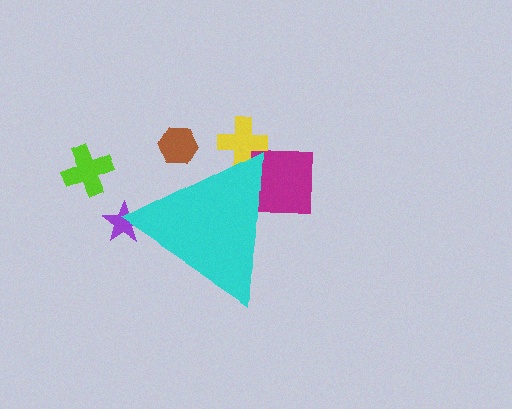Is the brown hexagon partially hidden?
Yes, the brown hexagon is partially hidden behind the cyan triangle.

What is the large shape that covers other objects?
A cyan triangle.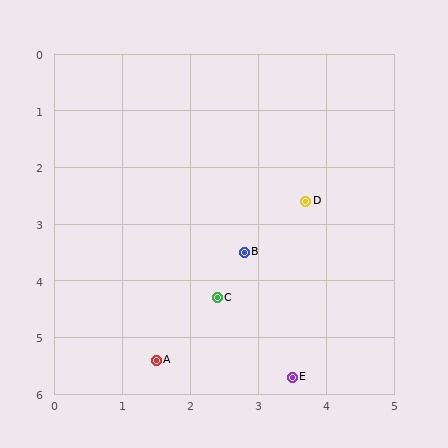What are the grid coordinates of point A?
Point A is at approximately (1.5, 5.4).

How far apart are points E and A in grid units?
Points E and A are about 2.0 grid units apart.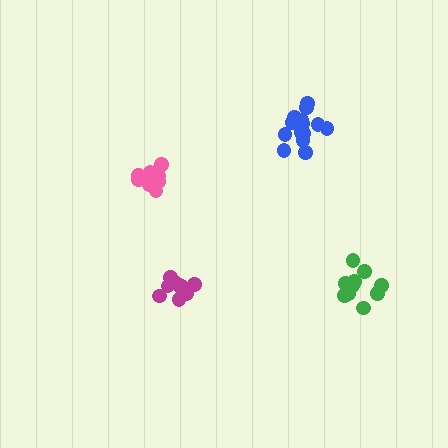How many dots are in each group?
Group 1: 15 dots, Group 2: 11 dots, Group 3: 11 dots, Group 4: 10 dots (47 total).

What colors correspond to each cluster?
The clusters are colored: blue, magenta, green, pink.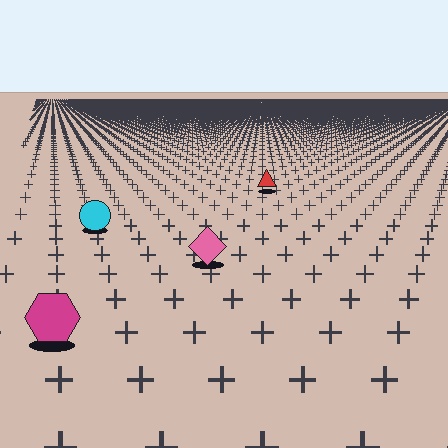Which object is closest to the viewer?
The magenta hexagon is closest. The texture marks near it are larger and more spread out.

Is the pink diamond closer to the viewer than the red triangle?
Yes. The pink diamond is closer — you can tell from the texture gradient: the ground texture is coarser near it.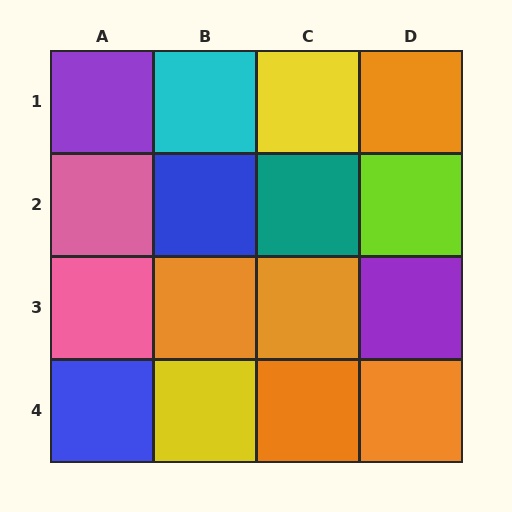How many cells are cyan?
1 cell is cyan.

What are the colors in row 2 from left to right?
Pink, blue, teal, lime.